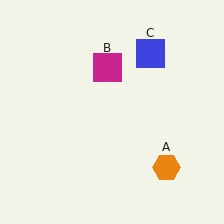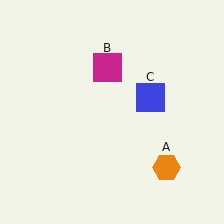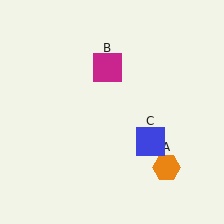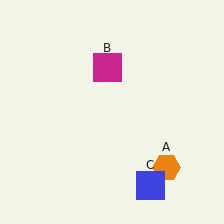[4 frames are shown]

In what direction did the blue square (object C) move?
The blue square (object C) moved down.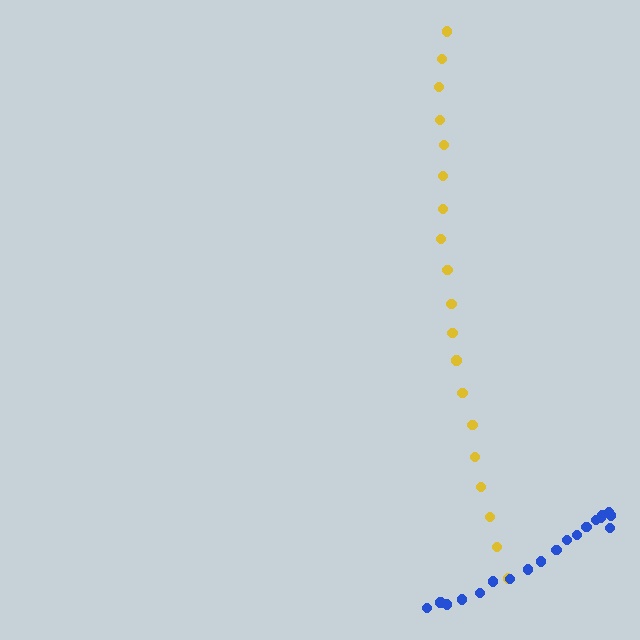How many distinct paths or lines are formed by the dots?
There are 2 distinct paths.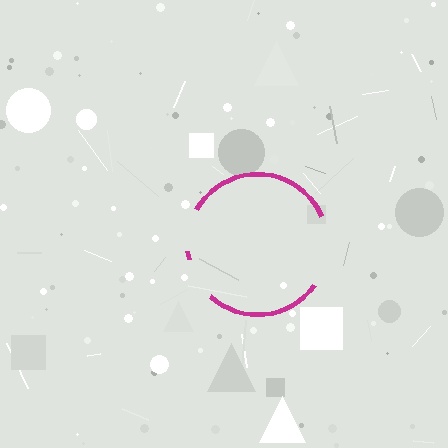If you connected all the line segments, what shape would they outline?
They would outline a circle.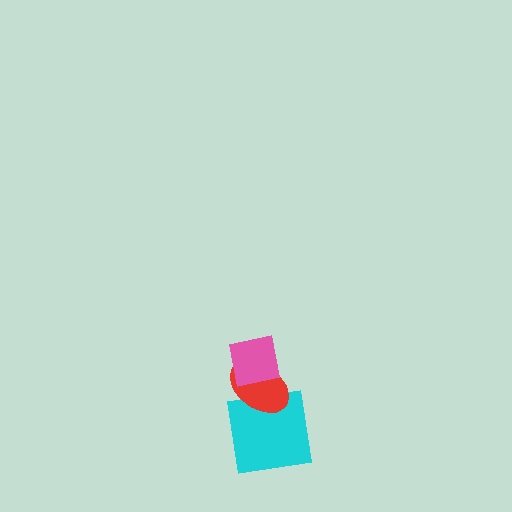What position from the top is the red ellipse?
The red ellipse is 2nd from the top.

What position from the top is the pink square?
The pink square is 1st from the top.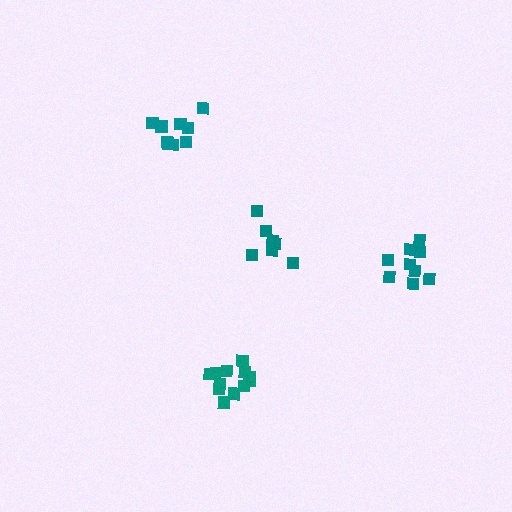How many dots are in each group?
Group 1: 9 dots, Group 2: 7 dots, Group 3: 9 dots, Group 4: 12 dots (37 total).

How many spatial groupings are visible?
There are 4 spatial groupings.